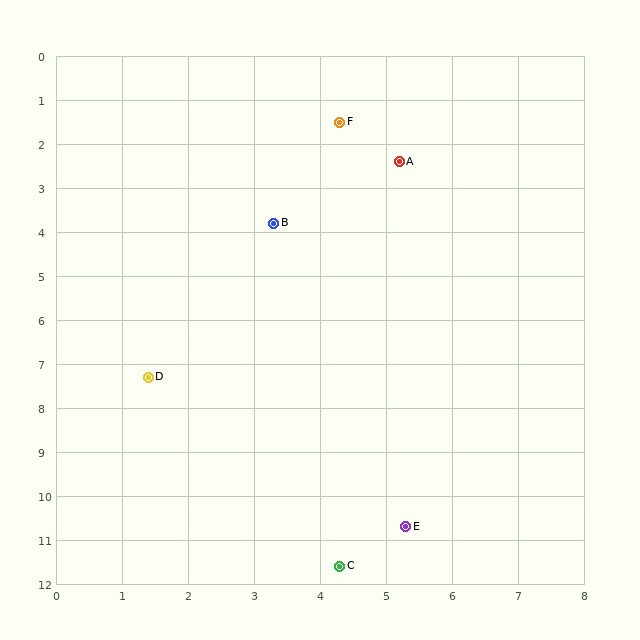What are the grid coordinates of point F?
Point F is at approximately (4.3, 1.5).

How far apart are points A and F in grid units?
Points A and F are about 1.3 grid units apart.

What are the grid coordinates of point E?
Point E is at approximately (5.3, 10.7).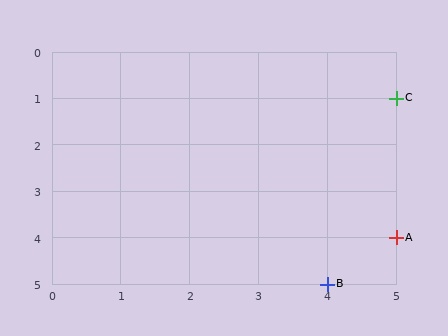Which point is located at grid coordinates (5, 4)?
Point A is at (5, 4).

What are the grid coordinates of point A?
Point A is at grid coordinates (5, 4).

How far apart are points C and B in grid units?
Points C and B are 1 column and 4 rows apart (about 4.1 grid units diagonally).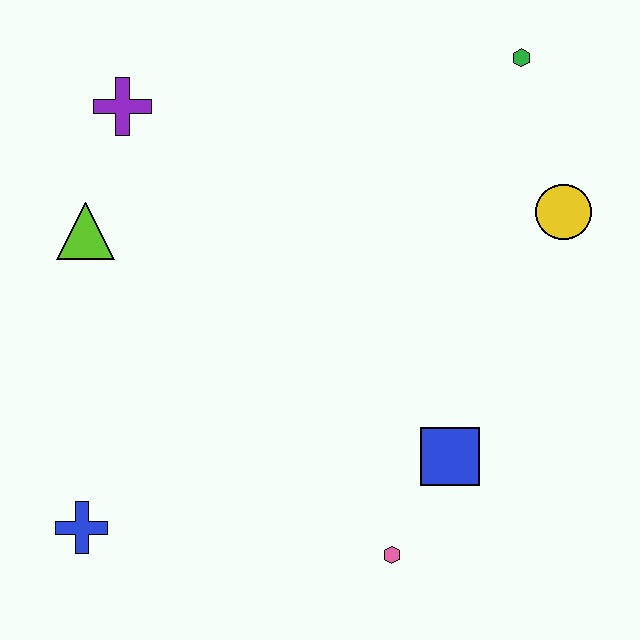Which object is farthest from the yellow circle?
The blue cross is farthest from the yellow circle.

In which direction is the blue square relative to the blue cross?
The blue square is to the right of the blue cross.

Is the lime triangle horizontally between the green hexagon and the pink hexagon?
No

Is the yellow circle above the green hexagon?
No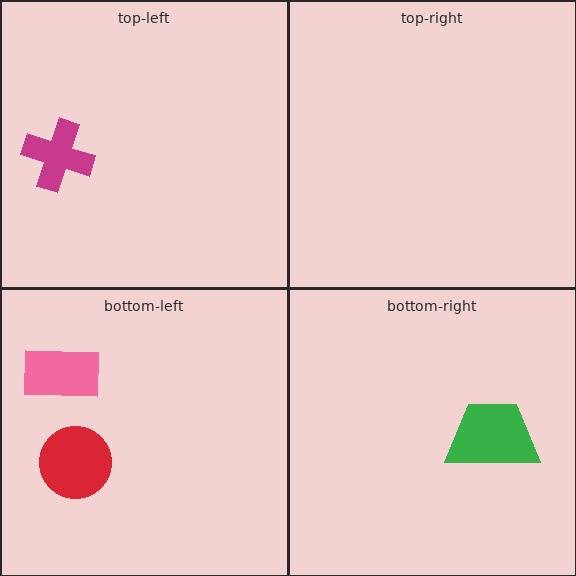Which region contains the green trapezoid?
The bottom-right region.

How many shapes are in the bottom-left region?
2.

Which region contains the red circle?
The bottom-left region.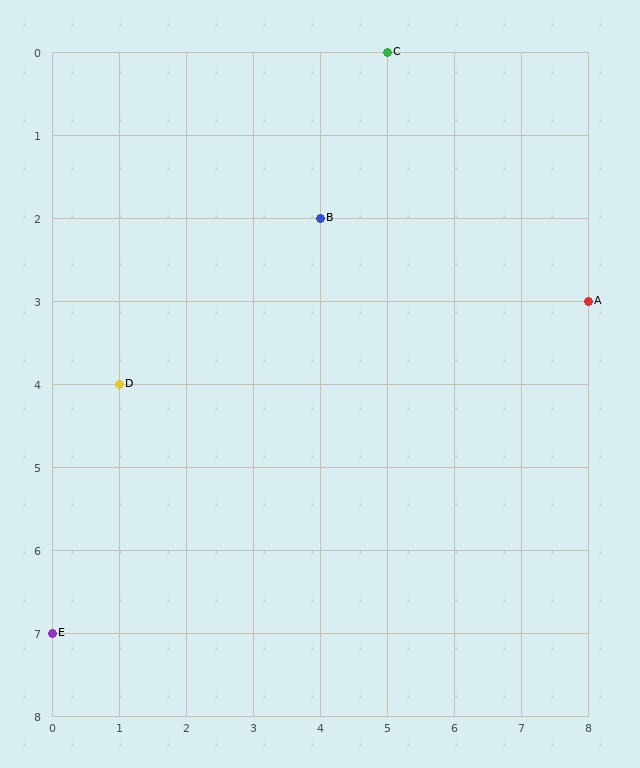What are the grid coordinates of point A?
Point A is at grid coordinates (8, 3).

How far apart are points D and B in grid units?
Points D and B are 3 columns and 2 rows apart (about 3.6 grid units diagonally).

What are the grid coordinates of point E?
Point E is at grid coordinates (0, 7).